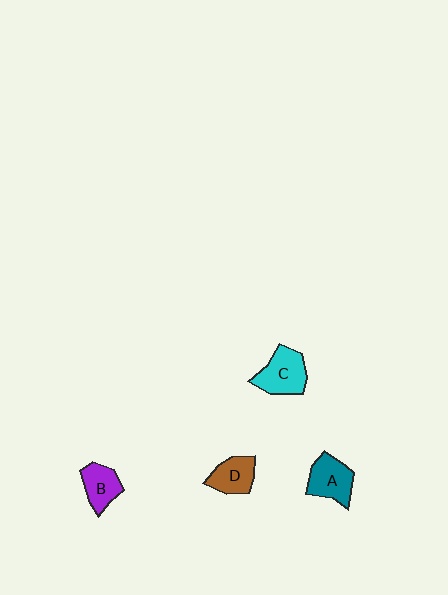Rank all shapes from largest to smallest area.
From largest to smallest: C (cyan), A (teal), D (brown), B (purple).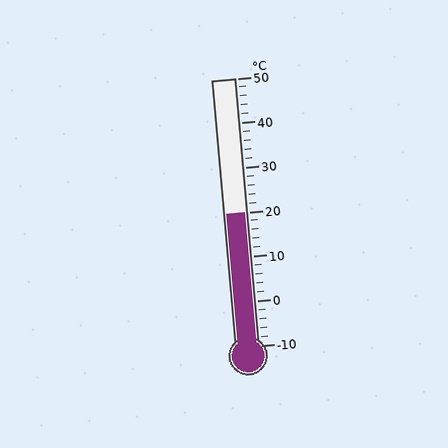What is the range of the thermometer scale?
The thermometer scale ranges from -10°C to 50°C.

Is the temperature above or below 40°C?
The temperature is below 40°C.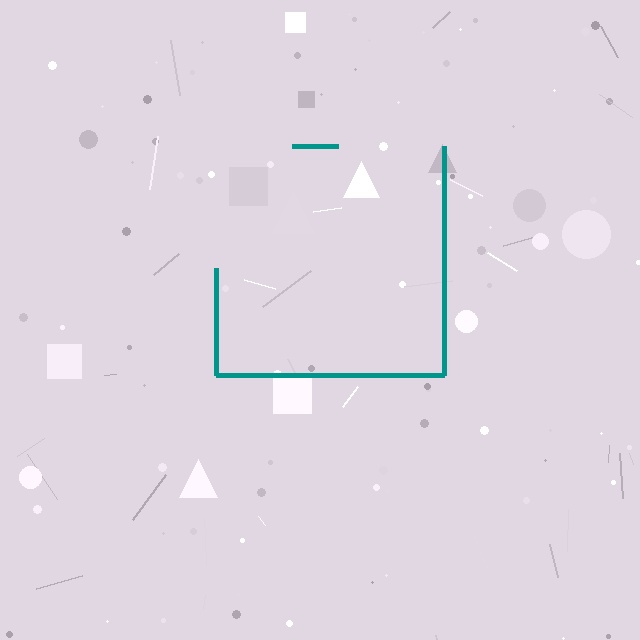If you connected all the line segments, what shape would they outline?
They would outline a square.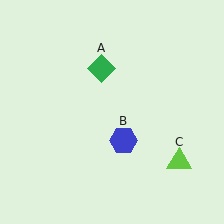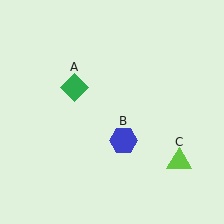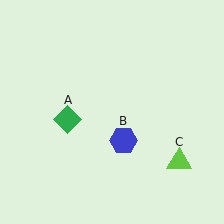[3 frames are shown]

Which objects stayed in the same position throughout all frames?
Blue hexagon (object B) and lime triangle (object C) remained stationary.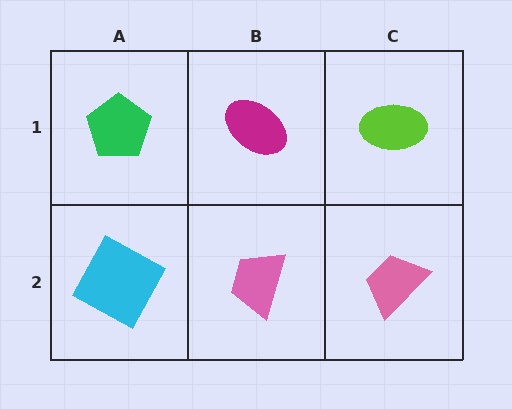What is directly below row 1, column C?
A pink trapezoid.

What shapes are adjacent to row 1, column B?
A pink trapezoid (row 2, column B), a green pentagon (row 1, column A), a lime ellipse (row 1, column C).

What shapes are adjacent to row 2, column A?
A green pentagon (row 1, column A), a pink trapezoid (row 2, column B).